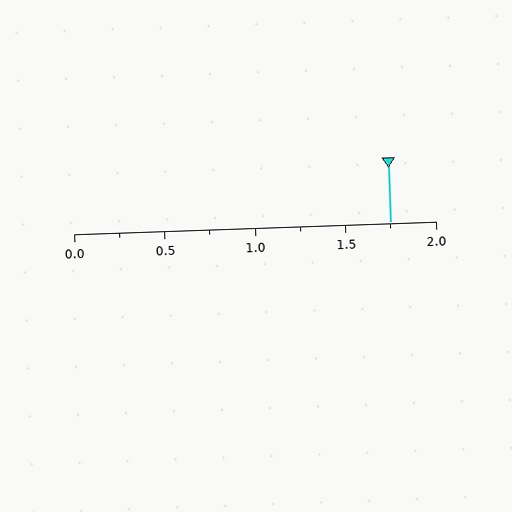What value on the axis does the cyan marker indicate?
The marker indicates approximately 1.75.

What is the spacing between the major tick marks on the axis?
The major ticks are spaced 0.5 apart.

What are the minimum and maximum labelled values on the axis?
The axis runs from 0.0 to 2.0.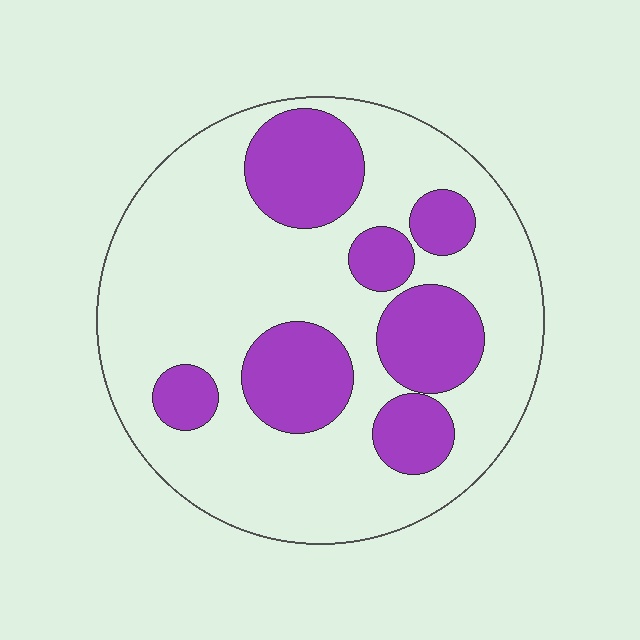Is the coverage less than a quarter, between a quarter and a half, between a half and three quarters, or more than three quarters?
Between a quarter and a half.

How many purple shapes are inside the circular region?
7.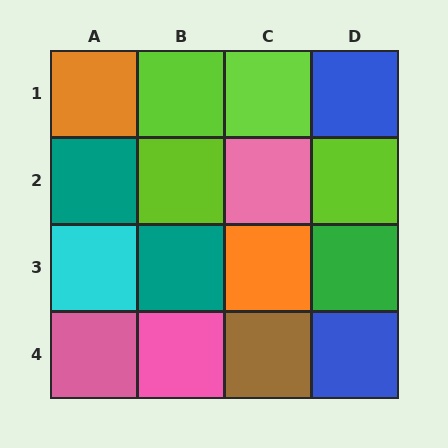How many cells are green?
1 cell is green.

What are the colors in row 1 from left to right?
Orange, lime, lime, blue.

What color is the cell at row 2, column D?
Lime.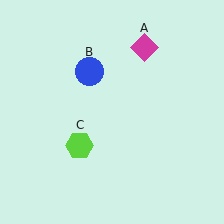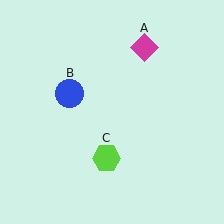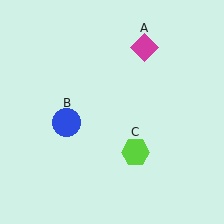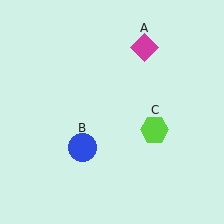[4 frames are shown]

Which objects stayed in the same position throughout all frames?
Magenta diamond (object A) remained stationary.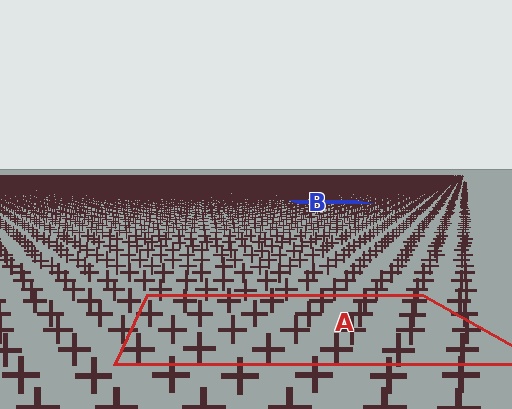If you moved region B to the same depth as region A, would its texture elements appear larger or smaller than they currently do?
They would appear larger. At a closer depth, the same texture elements are projected at a bigger on-screen size.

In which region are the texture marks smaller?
The texture marks are smaller in region B, because it is farther away.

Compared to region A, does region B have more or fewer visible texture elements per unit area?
Region B has more texture elements per unit area — they are packed more densely because it is farther away.